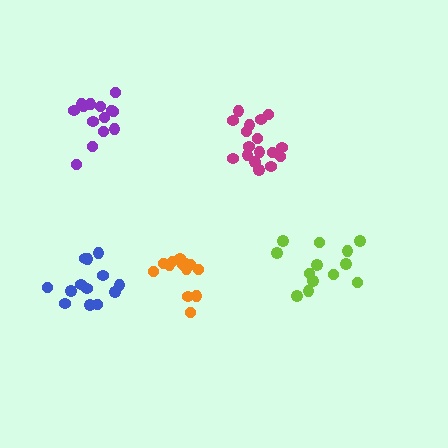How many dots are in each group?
Group 1: 14 dots, Group 2: 13 dots, Group 3: 13 dots, Group 4: 17 dots, Group 5: 13 dots (70 total).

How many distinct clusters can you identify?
There are 5 distinct clusters.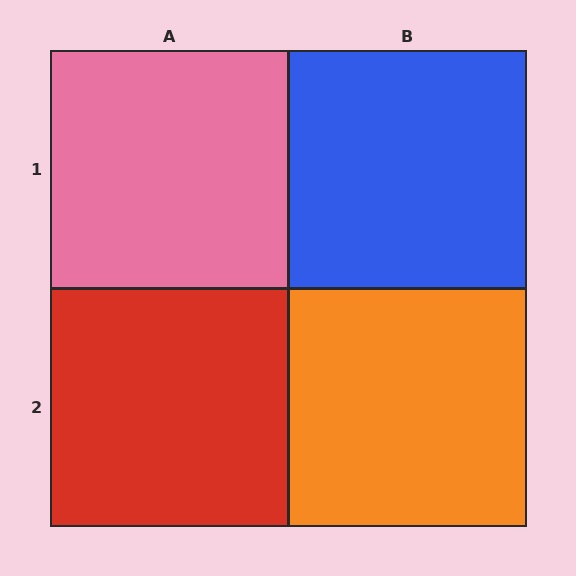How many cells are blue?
1 cell is blue.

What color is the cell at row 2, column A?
Red.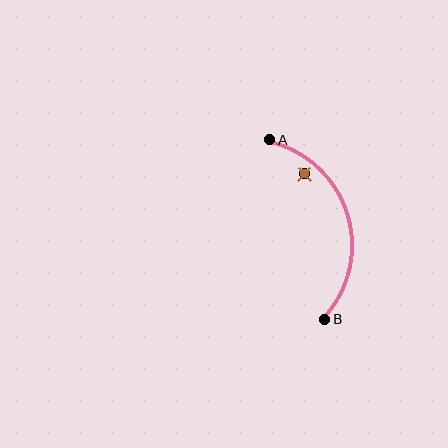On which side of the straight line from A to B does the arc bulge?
The arc bulges to the right of the straight line connecting A and B.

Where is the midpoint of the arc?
The arc midpoint is the point on the curve farthest from the straight line joining A and B. It sits to the right of that line.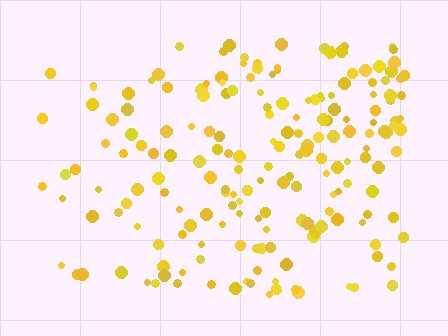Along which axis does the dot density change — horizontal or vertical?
Horizontal.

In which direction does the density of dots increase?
From left to right, with the right side densest.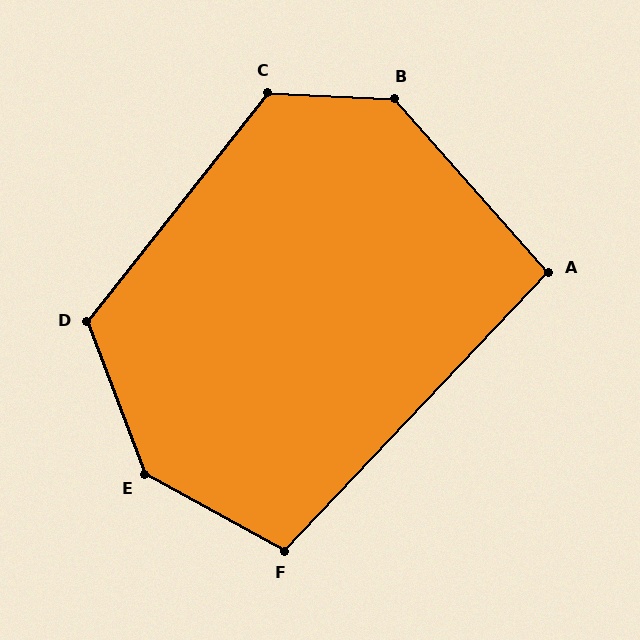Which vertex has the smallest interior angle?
A, at approximately 95 degrees.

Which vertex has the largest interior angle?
E, at approximately 140 degrees.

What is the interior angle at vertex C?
Approximately 126 degrees (obtuse).